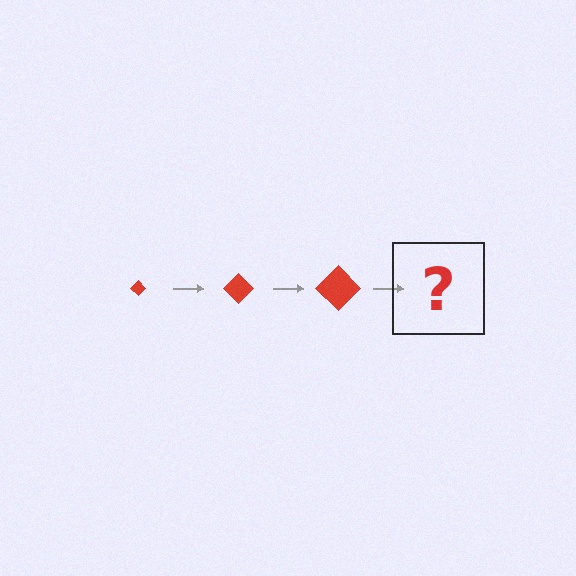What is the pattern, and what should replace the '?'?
The pattern is that the diamond gets progressively larger each step. The '?' should be a red diamond, larger than the previous one.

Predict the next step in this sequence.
The next step is a red diamond, larger than the previous one.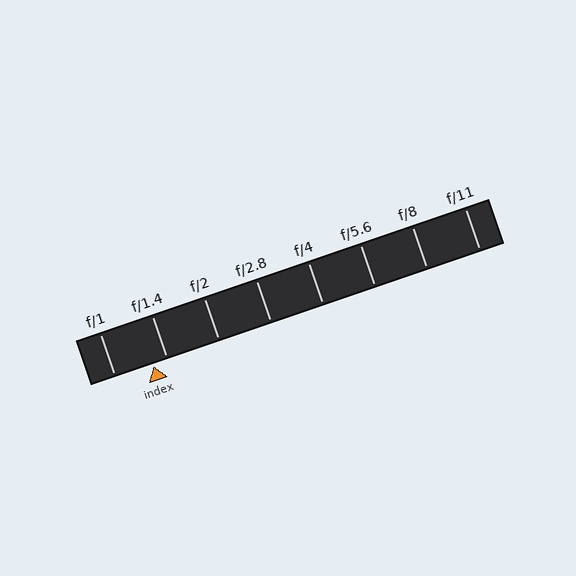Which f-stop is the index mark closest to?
The index mark is closest to f/1.4.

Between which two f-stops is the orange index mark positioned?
The index mark is between f/1 and f/1.4.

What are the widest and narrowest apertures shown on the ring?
The widest aperture shown is f/1 and the narrowest is f/11.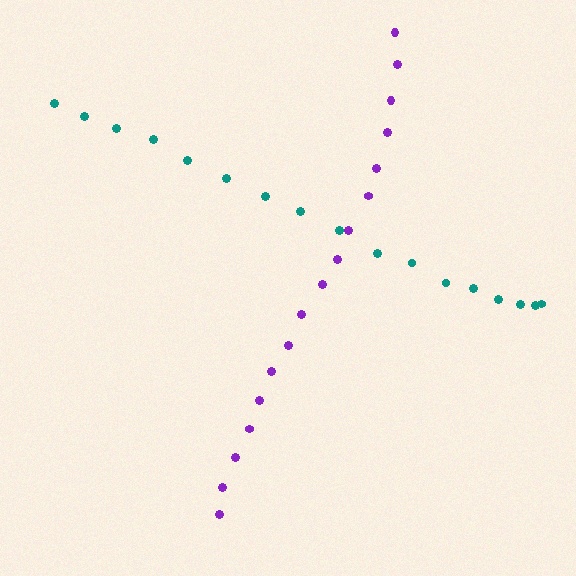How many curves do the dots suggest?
There are 2 distinct paths.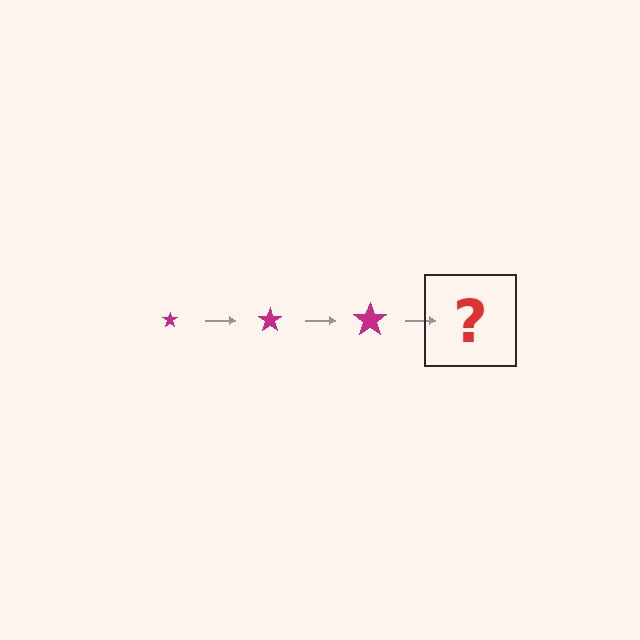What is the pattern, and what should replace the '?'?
The pattern is that the star gets progressively larger each step. The '?' should be a magenta star, larger than the previous one.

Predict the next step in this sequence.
The next step is a magenta star, larger than the previous one.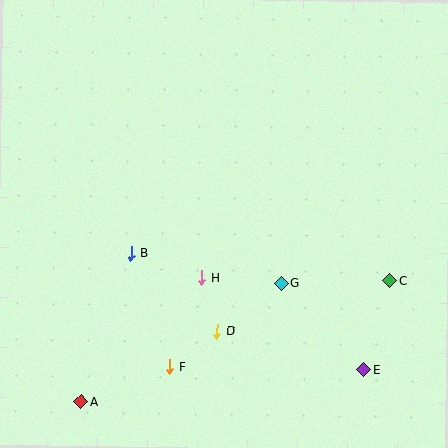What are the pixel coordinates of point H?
Point H is at (202, 278).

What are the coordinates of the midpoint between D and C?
The midpoint between D and C is at (304, 306).